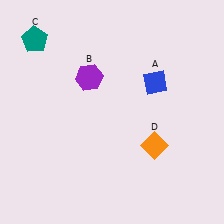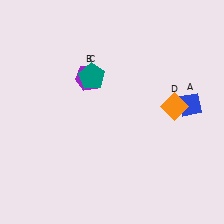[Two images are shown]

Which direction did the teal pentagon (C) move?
The teal pentagon (C) moved right.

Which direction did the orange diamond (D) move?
The orange diamond (D) moved up.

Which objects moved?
The objects that moved are: the blue diamond (A), the teal pentagon (C), the orange diamond (D).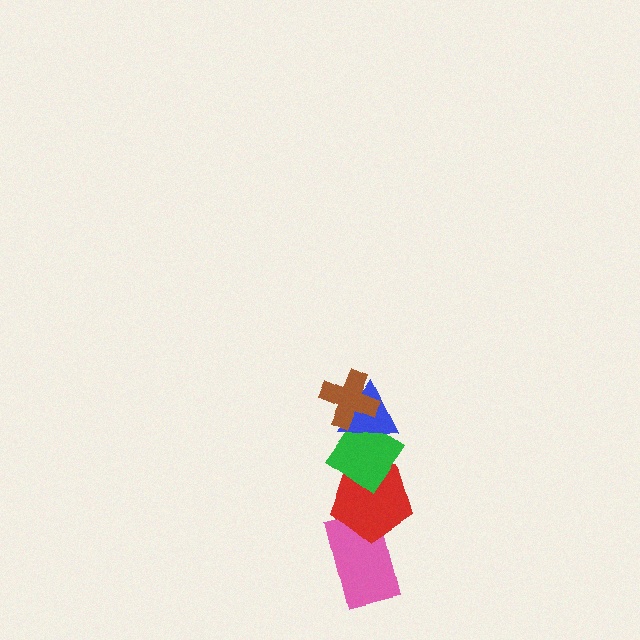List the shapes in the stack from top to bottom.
From top to bottom: the brown cross, the blue triangle, the green diamond, the red pentagon, the pink rectangle.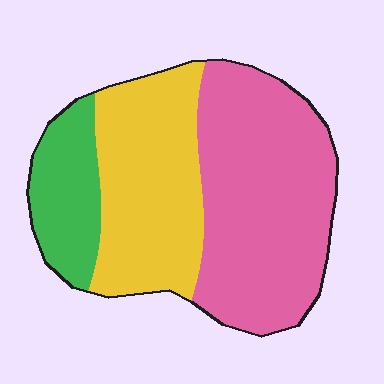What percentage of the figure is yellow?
Yellow takes up about one third (1/3) of the figure.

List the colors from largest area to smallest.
From largest to smallest: pink, yellow, green.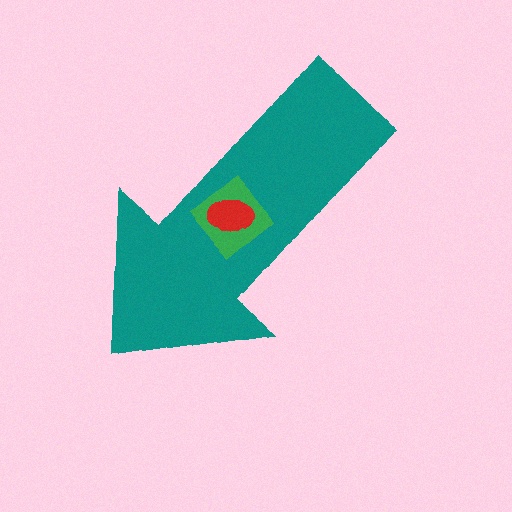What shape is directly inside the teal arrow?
The green diamond.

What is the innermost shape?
The red ellipse.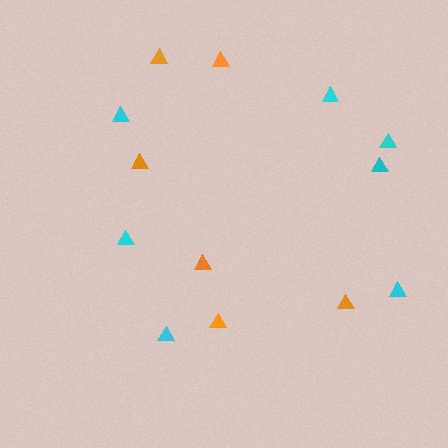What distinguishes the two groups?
There are 2 groups: one group of orange triangles (6) and one group of cyan triangles (7).